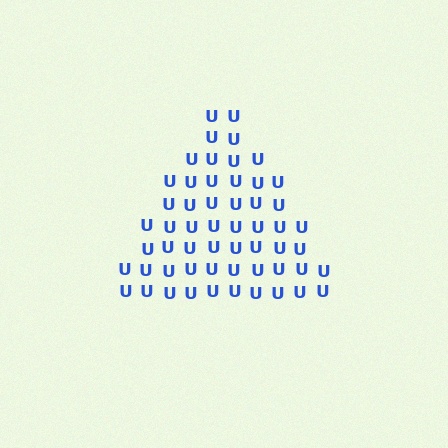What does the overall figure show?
The overall figure shows a triangle.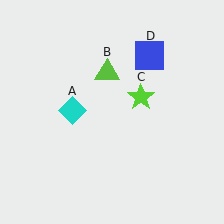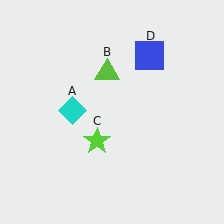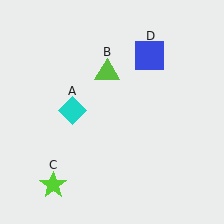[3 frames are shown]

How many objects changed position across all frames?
1 object changed position: lime star (object C).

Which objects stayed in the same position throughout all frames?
Cyan diamond (object A) and lime triangle (object B) and blue square (object D) remained stationary.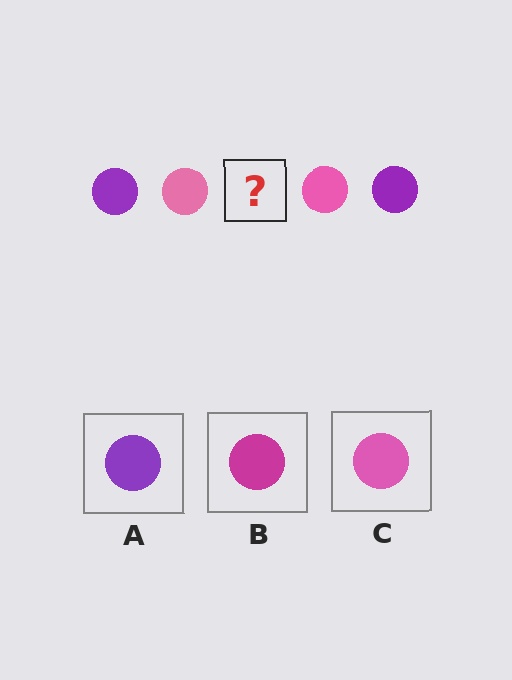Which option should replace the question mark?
Option A.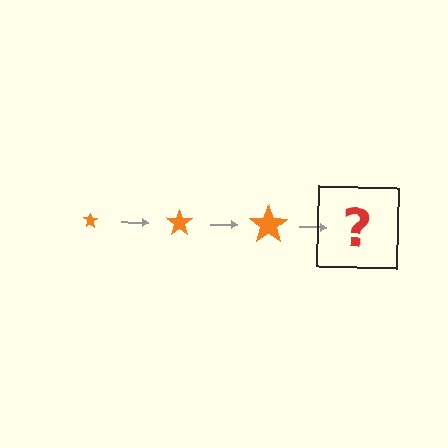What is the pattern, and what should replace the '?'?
The pattern is that the star gets progressively larger each step. The '?' should be an orange star, larger than the previous one.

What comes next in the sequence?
The next element should be an orange star, larger than the previous one.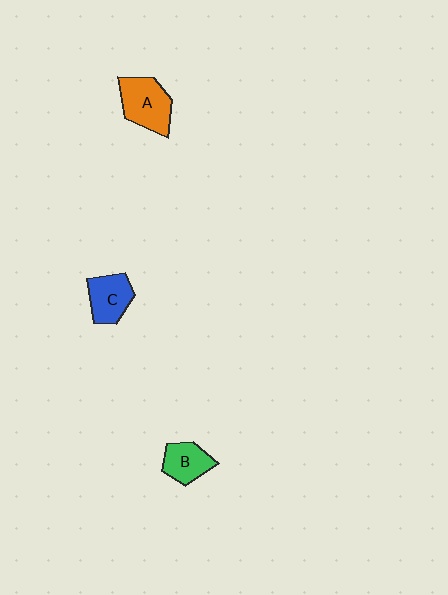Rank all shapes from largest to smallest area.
From largest to smallest: A (orange), C (blue), B (green).